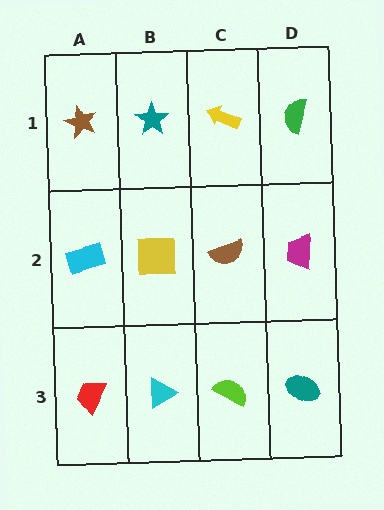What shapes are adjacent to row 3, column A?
A cyan rectangle (row 2, column A), a cyan triangle (row 3, column B).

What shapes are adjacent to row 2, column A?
A brown star (row 1, column A), a red trapezoid (row 3, column A), a yellow square (row 2, column B).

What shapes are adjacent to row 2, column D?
A green semicircle (row 1, column D), a teal ellipse (row 3, column D), a brown semicircle (row 2, column C).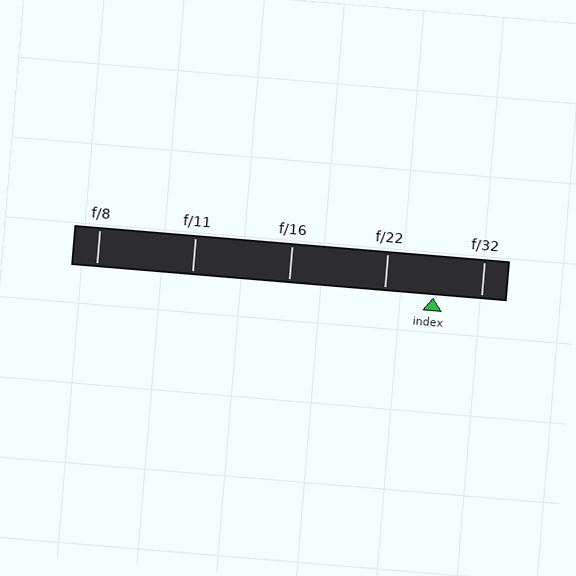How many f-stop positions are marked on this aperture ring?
There are 5 f-stop positions marked.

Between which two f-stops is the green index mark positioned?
The index mark is between f/22 and f/32.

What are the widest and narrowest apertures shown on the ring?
The widest aperture shown is f/8 and the narrowest is f/32.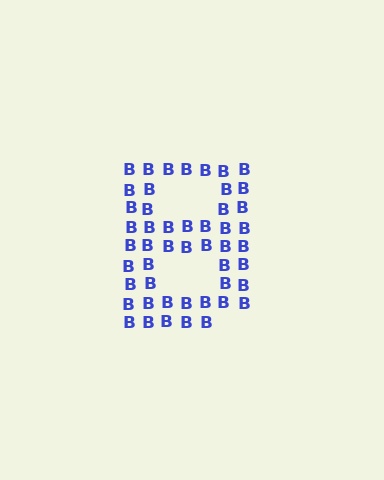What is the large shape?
The large shape is the letter B.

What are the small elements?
The small elements are letter B's.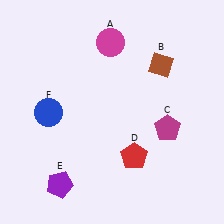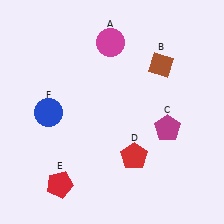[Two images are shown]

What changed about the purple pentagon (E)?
In Image 1, E is purple. In Image 2, it changed to red.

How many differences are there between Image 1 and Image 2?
There is 1 difference between the two images.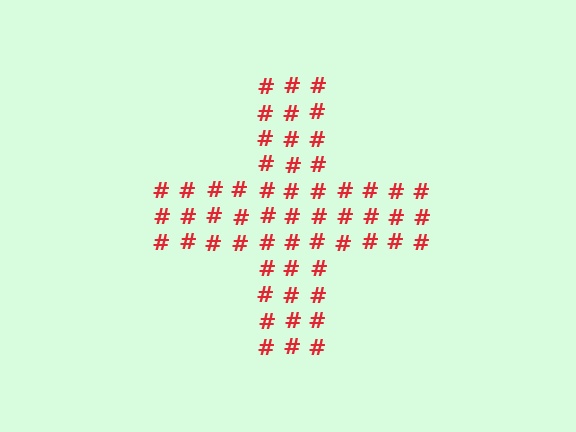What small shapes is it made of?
It is made of small hash symbols.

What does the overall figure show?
The overall figure shows a cross.